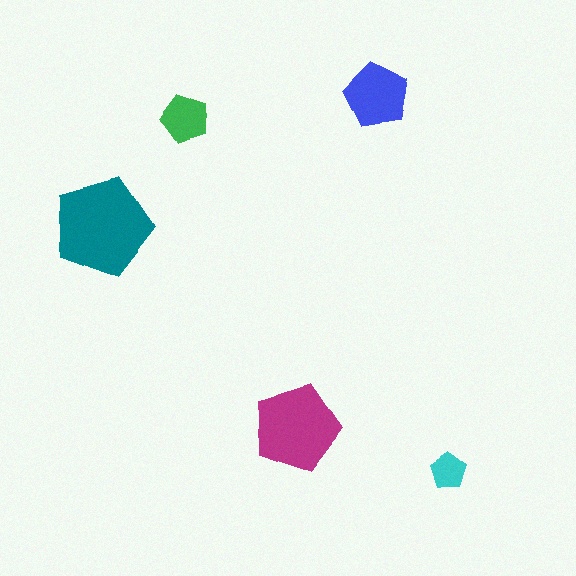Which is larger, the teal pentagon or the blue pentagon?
The teal one.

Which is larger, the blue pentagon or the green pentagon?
The blue one.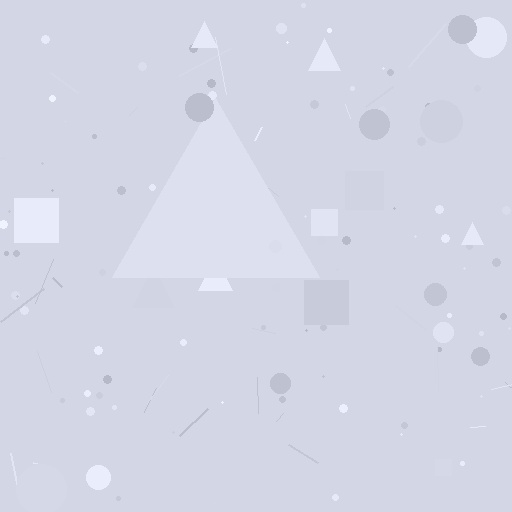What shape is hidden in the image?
A triangle is hidden in the image.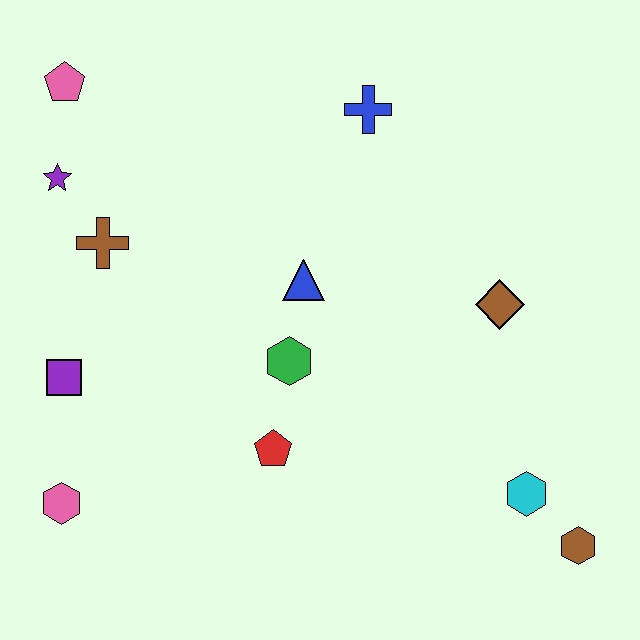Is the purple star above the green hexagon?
Yes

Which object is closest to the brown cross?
The purple star is closest to the brown cross.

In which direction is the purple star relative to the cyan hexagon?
The purple star is to the left of the cyan hexagon.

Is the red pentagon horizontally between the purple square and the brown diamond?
Yes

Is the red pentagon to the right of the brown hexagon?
No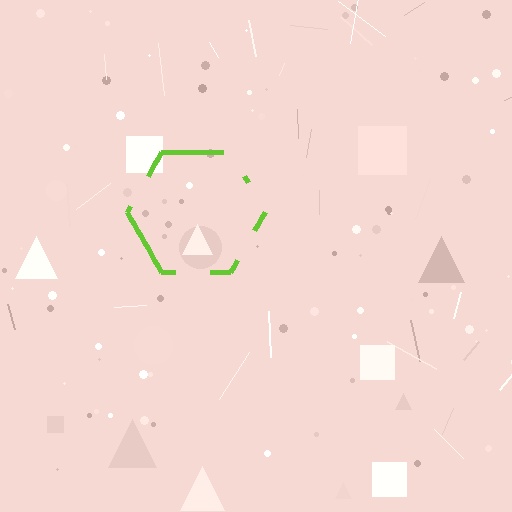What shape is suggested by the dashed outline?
The dashed outline suggests a hexagon.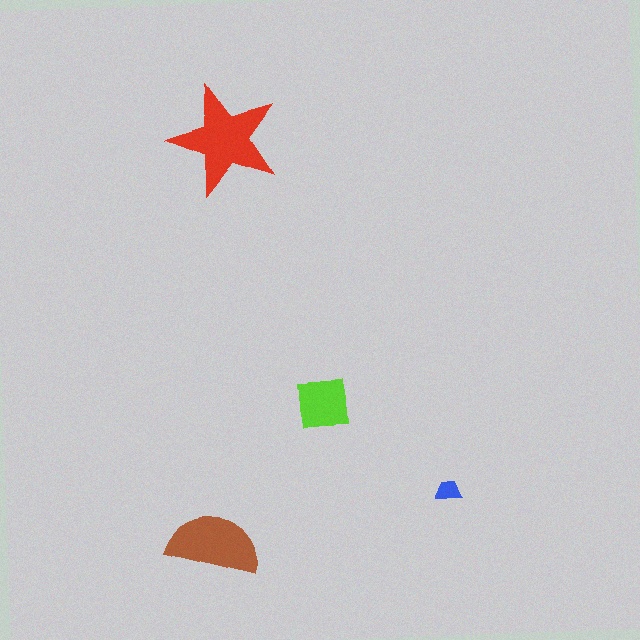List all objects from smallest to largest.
The blue trapezoid, the lime square, the brown semicircle, the red star.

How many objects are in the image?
There are 4 objects in the image.